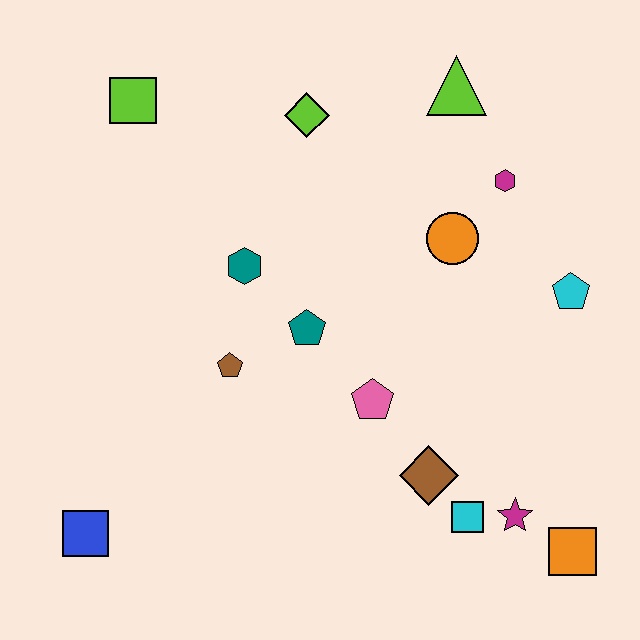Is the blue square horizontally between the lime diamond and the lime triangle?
No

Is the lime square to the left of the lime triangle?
Yes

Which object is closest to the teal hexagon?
The teal pentagon is closest to the teal hexagon.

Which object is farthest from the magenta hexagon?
The blue square is farthest from the magenta hexagon.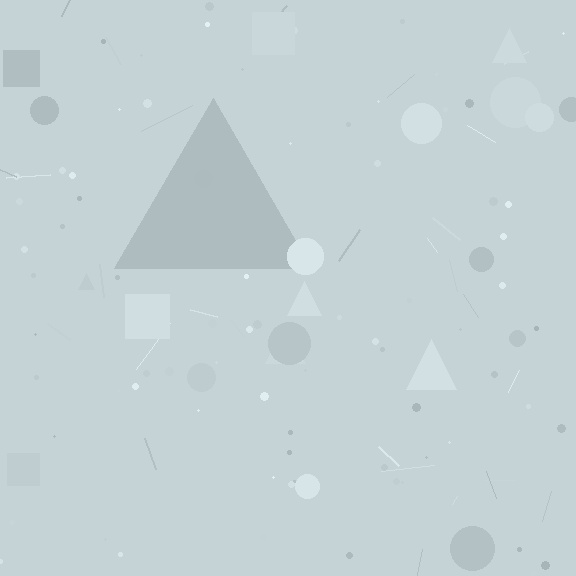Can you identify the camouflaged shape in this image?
The camouflaged shape is a triangle.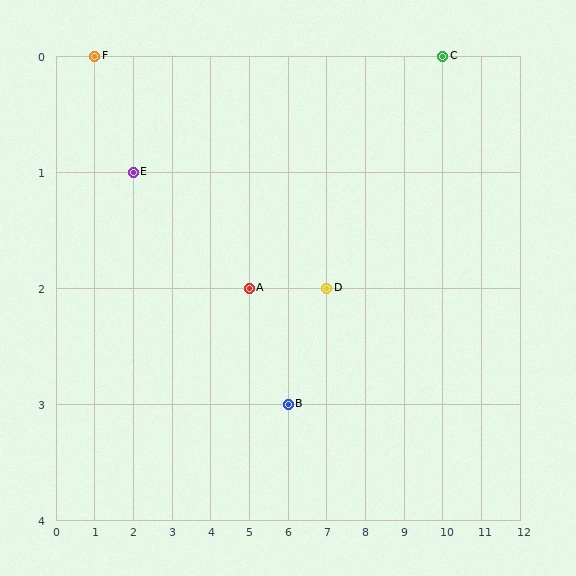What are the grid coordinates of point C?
Point C is at grid coordinates (10, 0).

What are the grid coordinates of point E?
Point E is at grid coordinates (2, 1).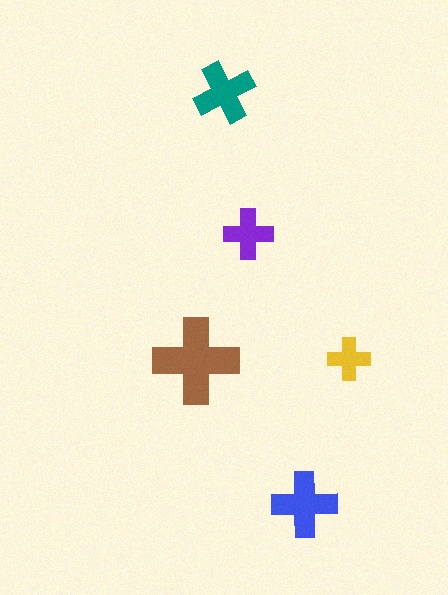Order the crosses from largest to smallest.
the brown one, the blue one, the teal one, the purple one, the yellow one.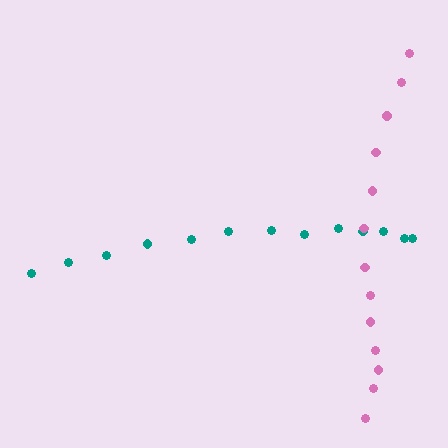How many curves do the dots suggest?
There are 2 distinct paths.